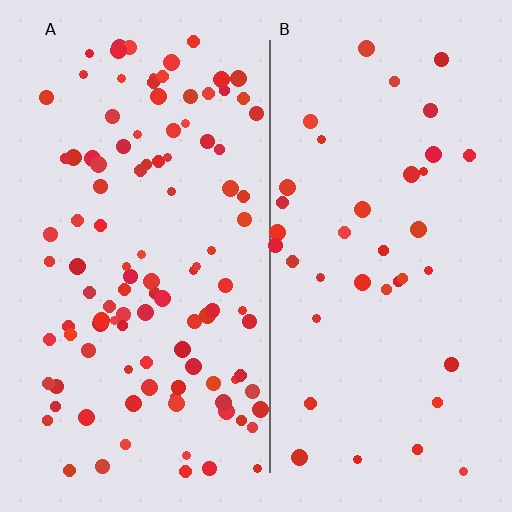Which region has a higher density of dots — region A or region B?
A (the left).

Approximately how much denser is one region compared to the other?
Approximately 2.9× — region A over region B.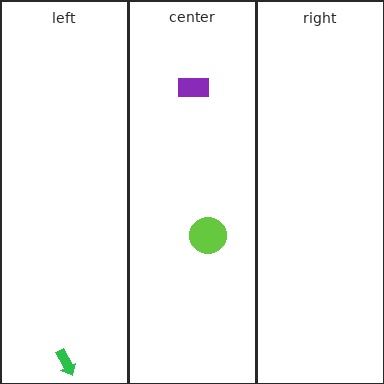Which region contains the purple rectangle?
The center region.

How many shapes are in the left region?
1.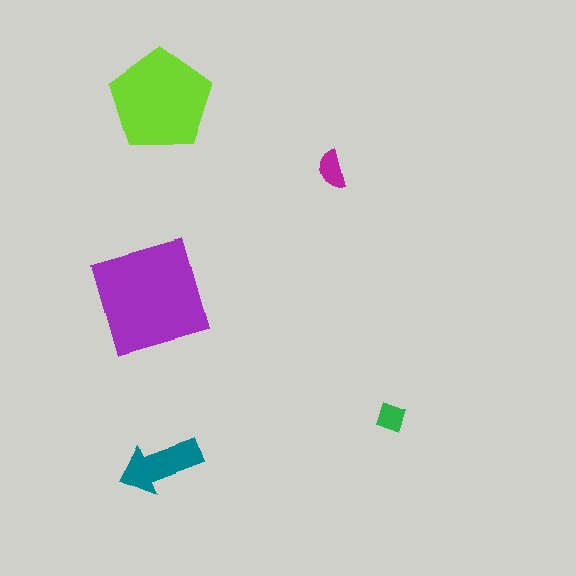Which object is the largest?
The purple square.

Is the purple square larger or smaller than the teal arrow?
Larger.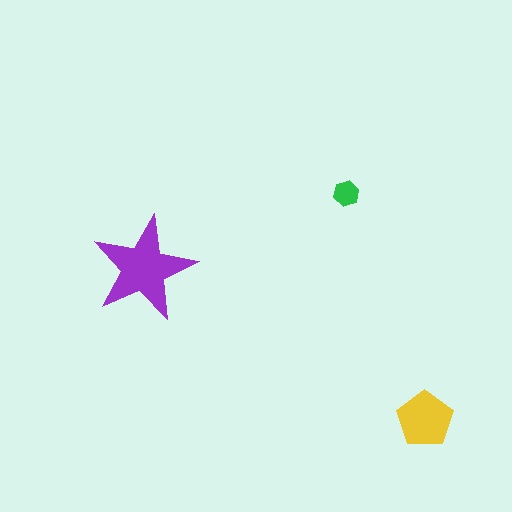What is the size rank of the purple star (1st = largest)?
1st.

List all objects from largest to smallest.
The purple star, the yellow pentagon, the green hexagon.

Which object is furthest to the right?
The yellow pentagon is rightmost.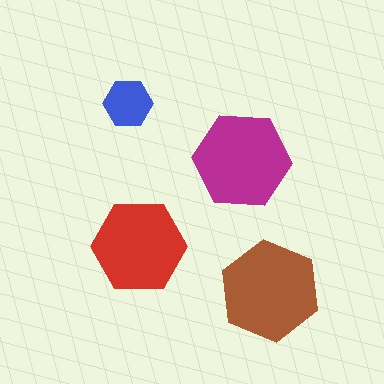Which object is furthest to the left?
The blue hexagon is leftmost.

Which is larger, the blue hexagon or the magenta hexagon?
The magenta one.